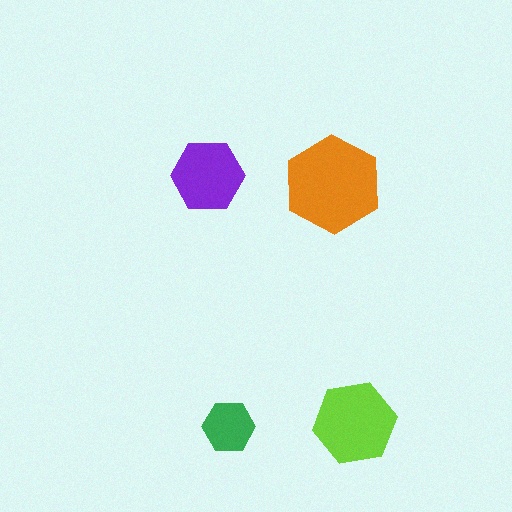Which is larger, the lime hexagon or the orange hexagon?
The orange one.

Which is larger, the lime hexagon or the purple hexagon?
The lime one.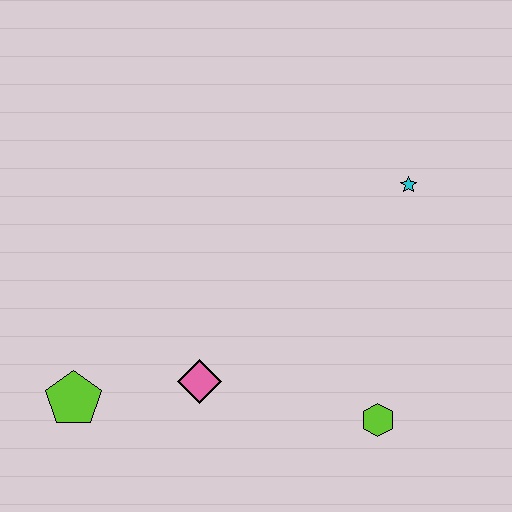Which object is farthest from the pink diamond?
The cyan star is farthest from the pink diamond.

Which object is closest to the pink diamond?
The lime pentagon is closest to the pink diamond.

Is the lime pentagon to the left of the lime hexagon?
Yes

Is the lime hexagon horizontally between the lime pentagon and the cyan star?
Yes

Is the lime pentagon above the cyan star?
No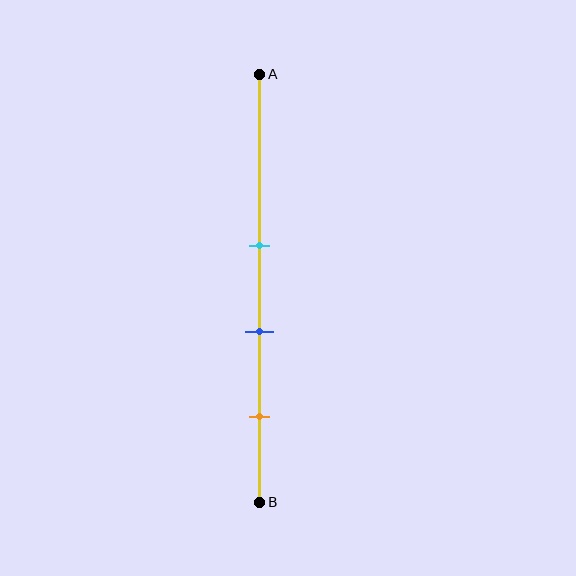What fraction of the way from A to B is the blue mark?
The blue mark is approximately 60% (0.6) of the way from A to B.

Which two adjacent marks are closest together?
The cyan and blue marks are the closest adjacent pair.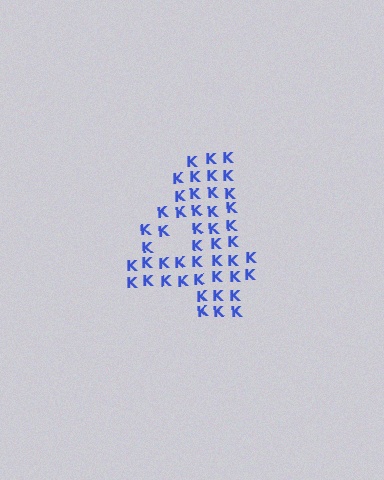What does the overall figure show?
The overall figure shows the digit 4.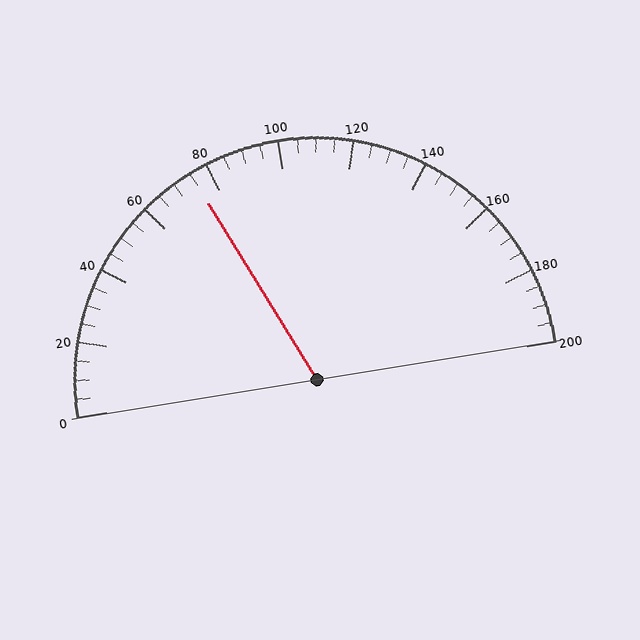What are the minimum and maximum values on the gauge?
The gauge ranges from 0 to 200.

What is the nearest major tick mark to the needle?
The nearest major tick mark is 80.